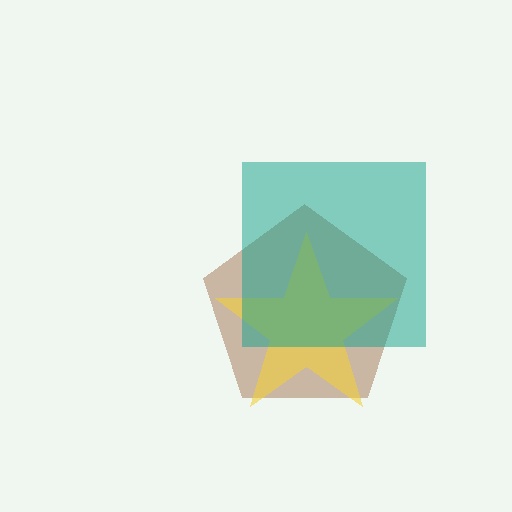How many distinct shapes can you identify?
There are 3 distinct shapes: a brown pentagon, a yellow star, a teal square.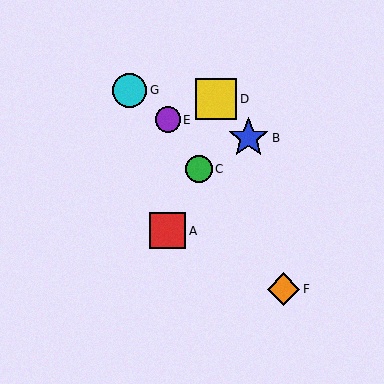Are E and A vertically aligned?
Yes, both are at x≈168.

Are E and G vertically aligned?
No, E is at x≈168 and G is at x≈130.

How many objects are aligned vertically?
2 objects (A, E) are aligned vertically.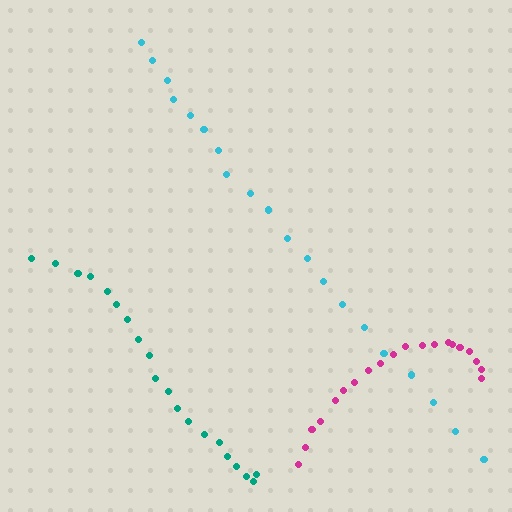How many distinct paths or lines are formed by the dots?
There are 3 distinct paths.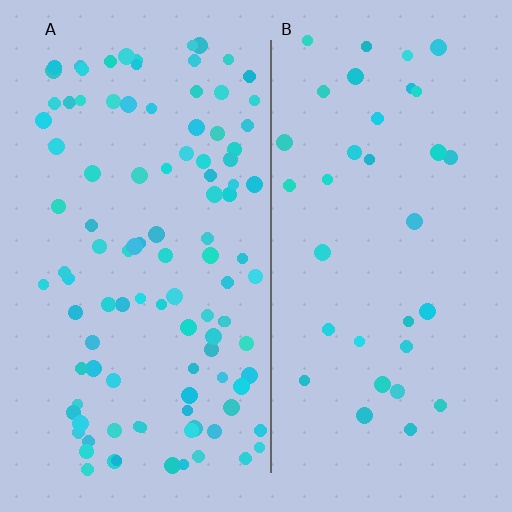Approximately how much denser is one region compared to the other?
Approximately 3.0× — region A over region B.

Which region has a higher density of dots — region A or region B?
A (the left).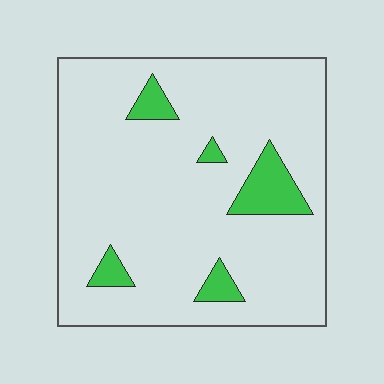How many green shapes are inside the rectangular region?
5.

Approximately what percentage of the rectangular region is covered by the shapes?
Approximately 10%.